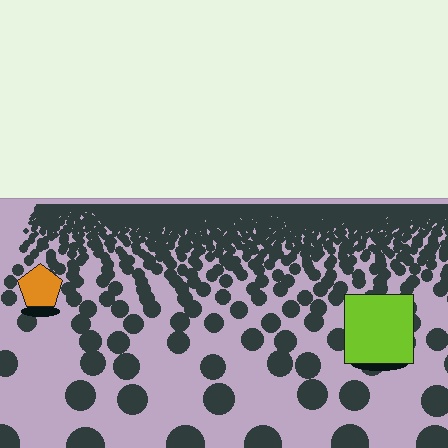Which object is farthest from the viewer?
The orange pentagon is farthest from the viewer. It appears smaller and the ground texture around it is denser.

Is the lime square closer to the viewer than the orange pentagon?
Yes. The lime square is closer — you can tell from the texture gradient: the ground texture is coarser near it.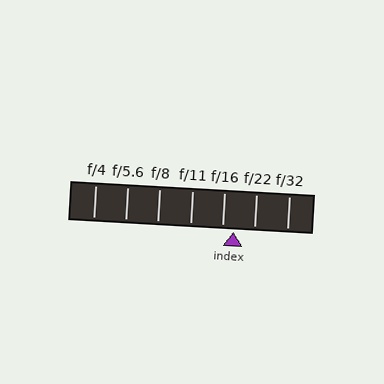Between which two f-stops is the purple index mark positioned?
The index mark is between f/16 and f/22.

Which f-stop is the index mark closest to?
The index mark is closest to f/16.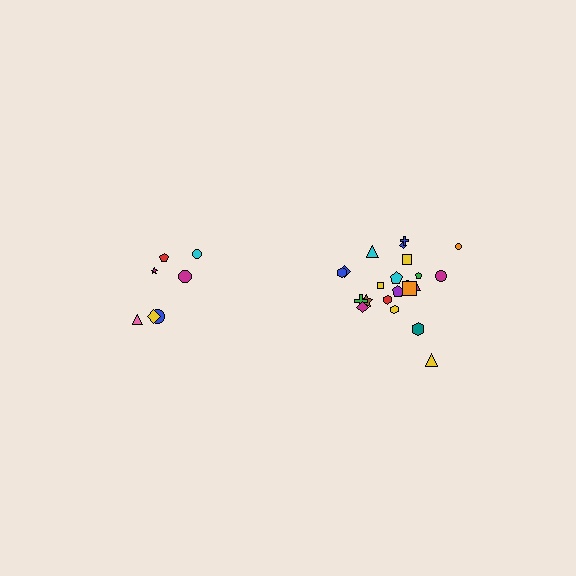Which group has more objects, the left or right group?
The right group.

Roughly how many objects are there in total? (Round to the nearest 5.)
Roughly 30 objects in total.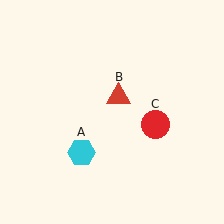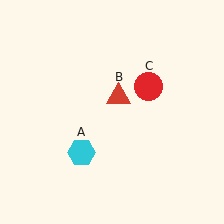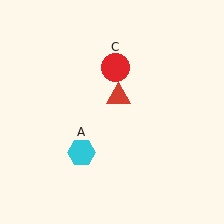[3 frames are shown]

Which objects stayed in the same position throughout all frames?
Cyan hexagon (object A) and red triangle (object B) remained stationary.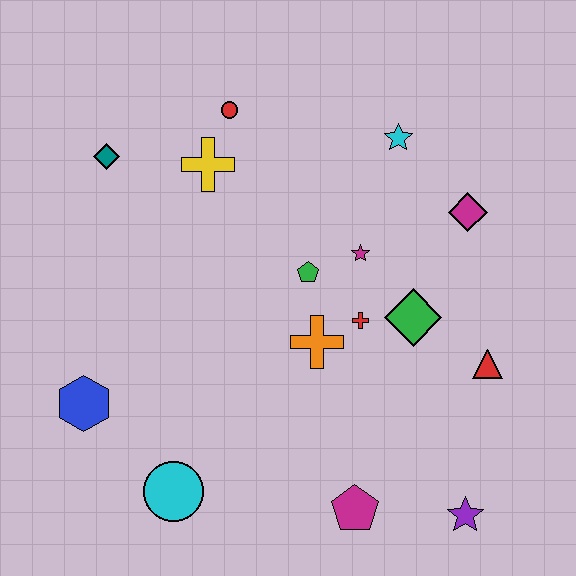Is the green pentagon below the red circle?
Yes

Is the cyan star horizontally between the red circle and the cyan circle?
No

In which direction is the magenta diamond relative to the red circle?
The magenta diamond is to the right of the red circle.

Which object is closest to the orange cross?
The red cross is closest to the orange cross.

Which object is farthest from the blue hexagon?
The magenta diamond is farthest from the blue hexagon.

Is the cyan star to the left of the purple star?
Yes